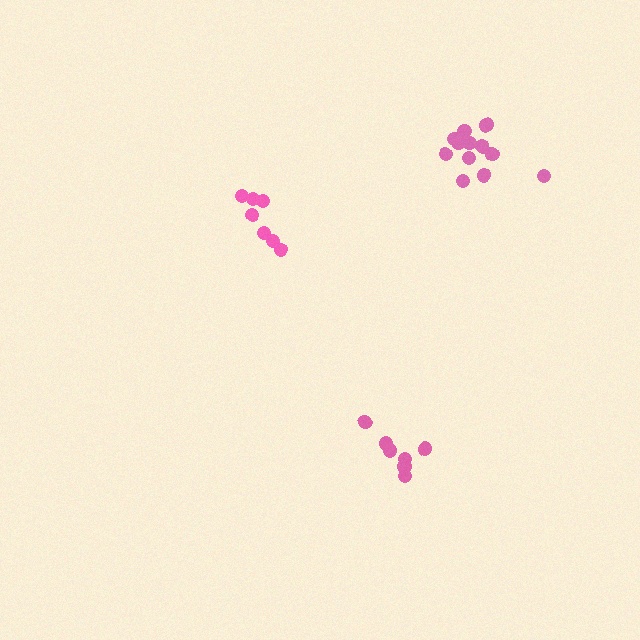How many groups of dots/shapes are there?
There are 3 groups.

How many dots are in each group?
Group 1: 7 dots, Group 2: 7 dots, Group 3: 12 dots (26 total).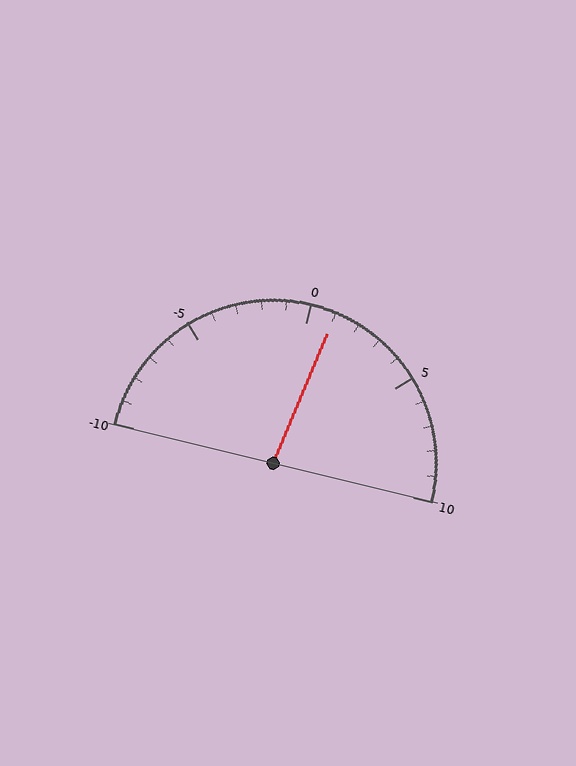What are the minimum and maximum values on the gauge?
The gauge ranges from -10 to 10.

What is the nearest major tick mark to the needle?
The nearest major tick mark is 0.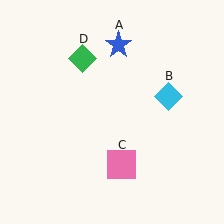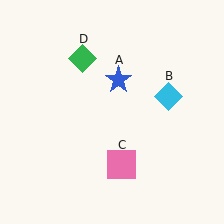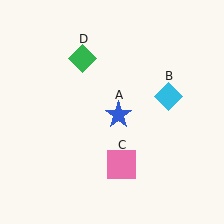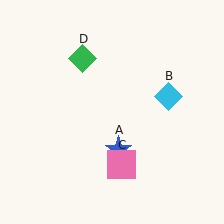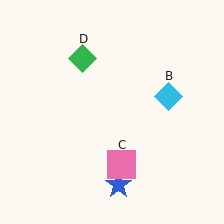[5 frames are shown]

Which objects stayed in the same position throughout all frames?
Cyan diamond (object B) and pink square (object C) and green diamond (object D) remained stationary.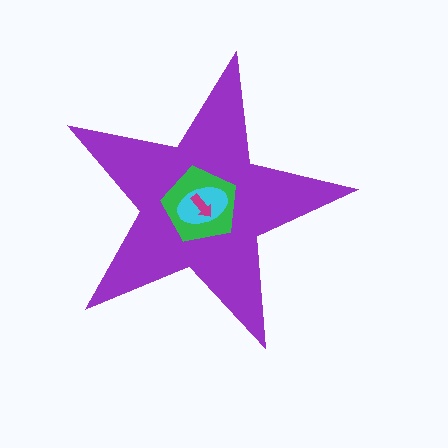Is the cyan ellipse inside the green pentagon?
Yes.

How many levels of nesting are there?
4.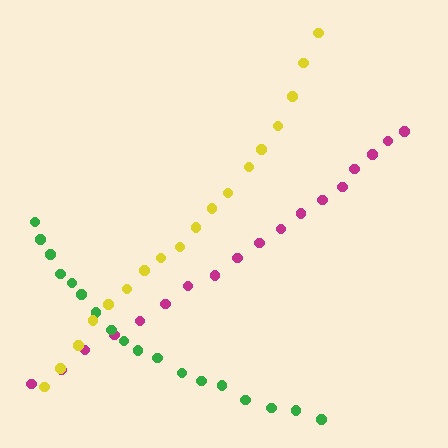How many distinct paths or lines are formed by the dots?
There are 3 distinct paths.